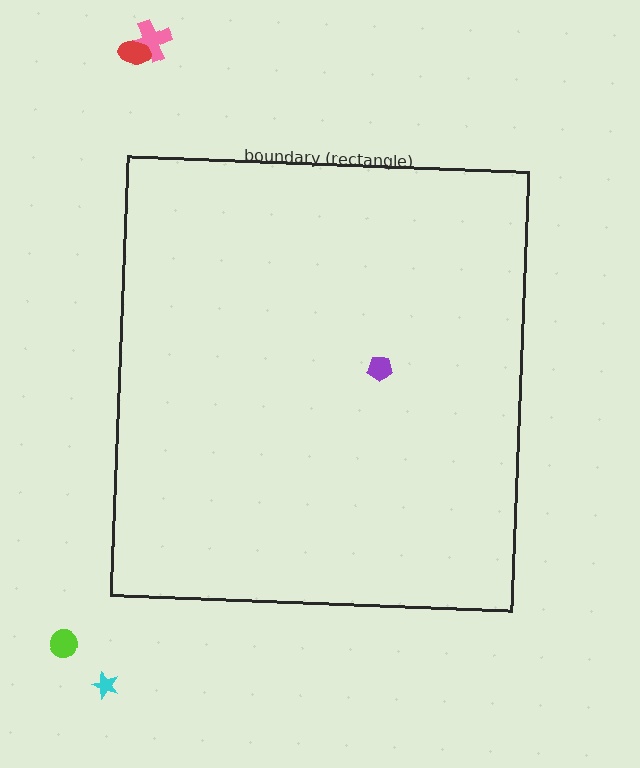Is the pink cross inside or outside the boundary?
Outside.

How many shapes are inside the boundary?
1 inside, 4 outside.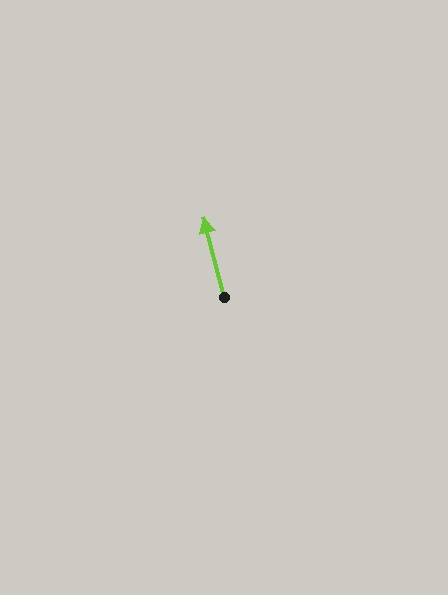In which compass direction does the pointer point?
North.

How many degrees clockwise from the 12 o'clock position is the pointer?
Approximately 346 degrees.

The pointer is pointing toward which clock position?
Roughly 12 o'clock.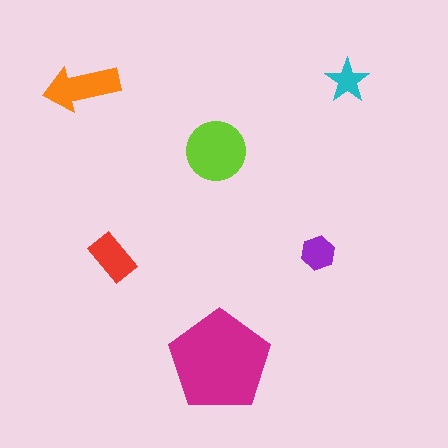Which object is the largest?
The magenta pentagon.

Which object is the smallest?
The cyan star.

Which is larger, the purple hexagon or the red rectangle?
The red rectangle.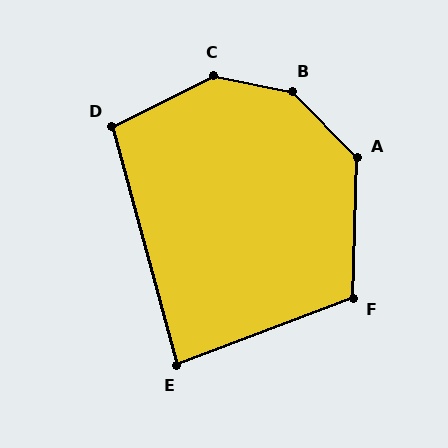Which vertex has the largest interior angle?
B, at approximately 146 degrees.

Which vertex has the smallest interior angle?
E, at approximately 85 degrees.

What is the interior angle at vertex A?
Approximately 134 degrees (obtuse).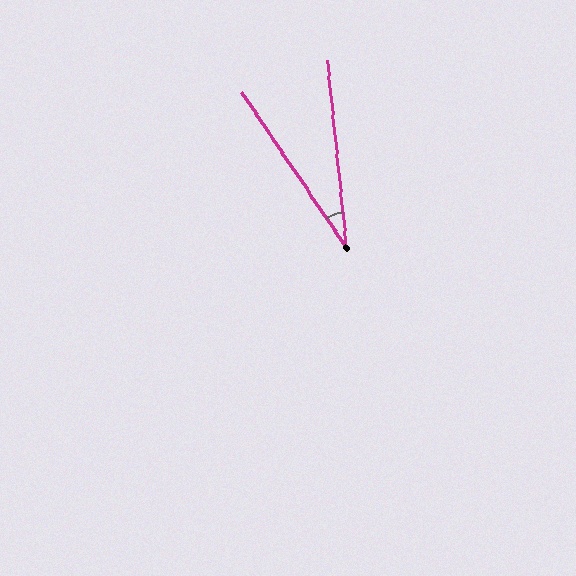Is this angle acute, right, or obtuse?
It is acute.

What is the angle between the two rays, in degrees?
Approximately 28 degrees.